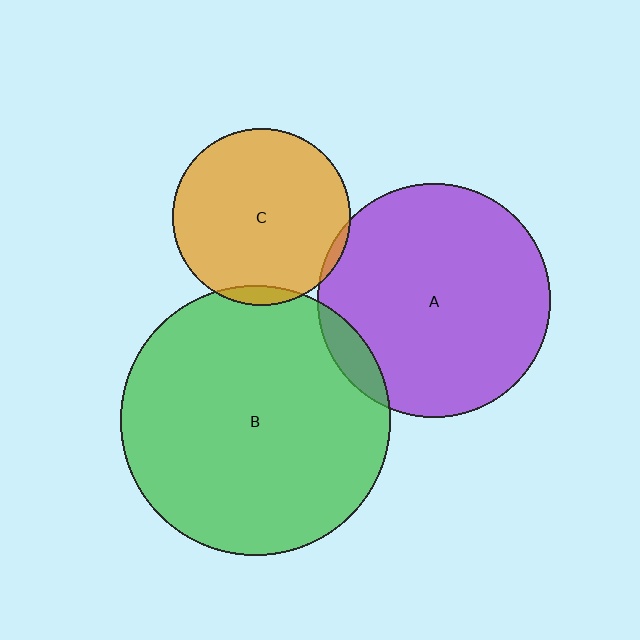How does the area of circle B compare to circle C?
Approximately 2.3 times.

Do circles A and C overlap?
Yes.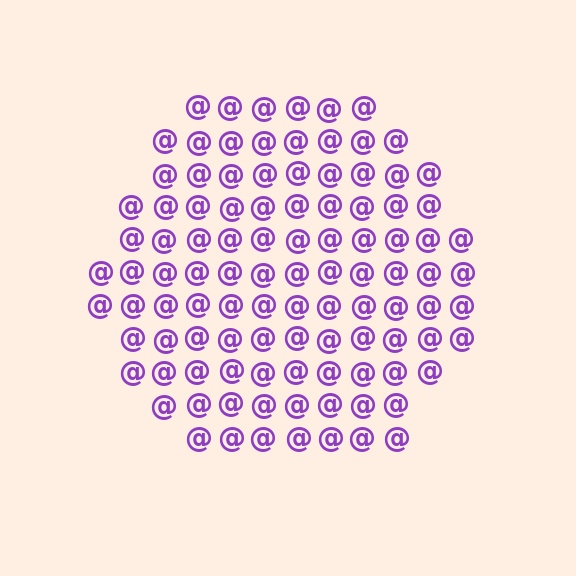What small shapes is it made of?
It is made of small at signs.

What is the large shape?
The large shape is a hexagon.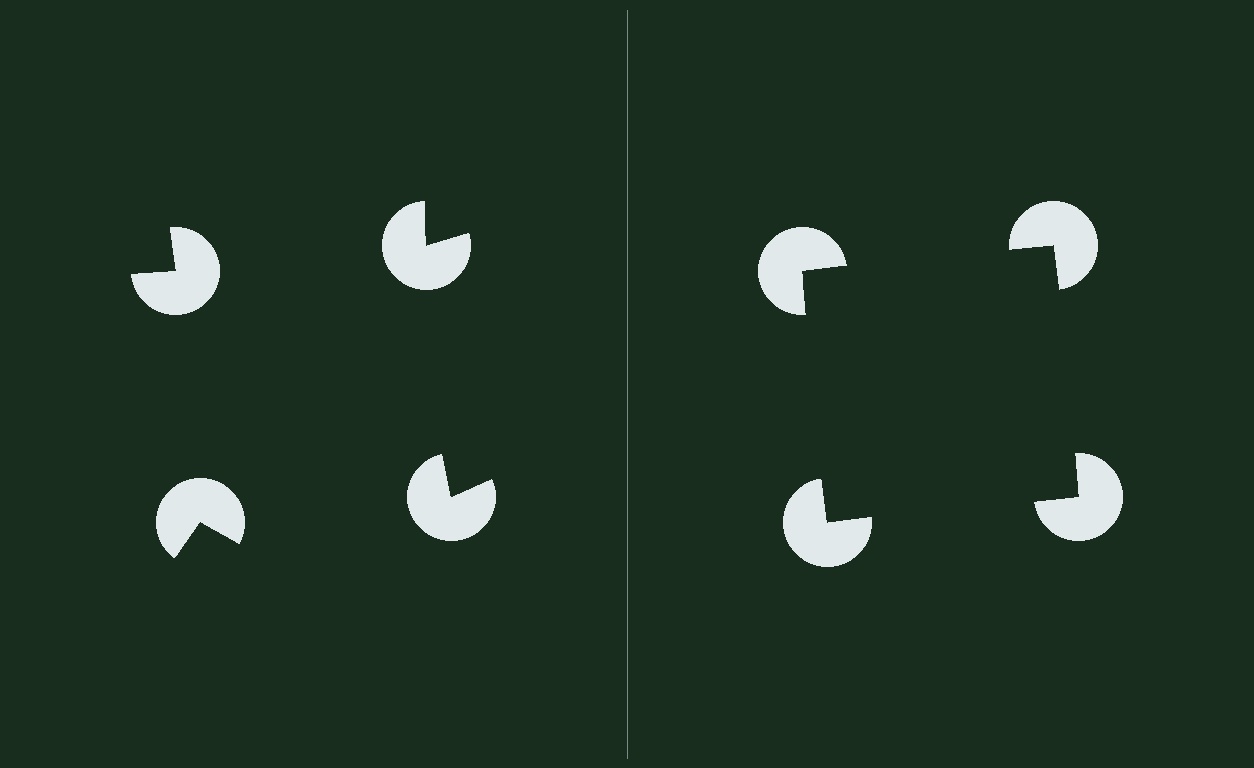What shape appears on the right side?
An illusory square.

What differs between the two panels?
The pac-man discs are positioned identically on both sides; only the wedge orientations differ. On the right they align to a square; on the left they are misaligned.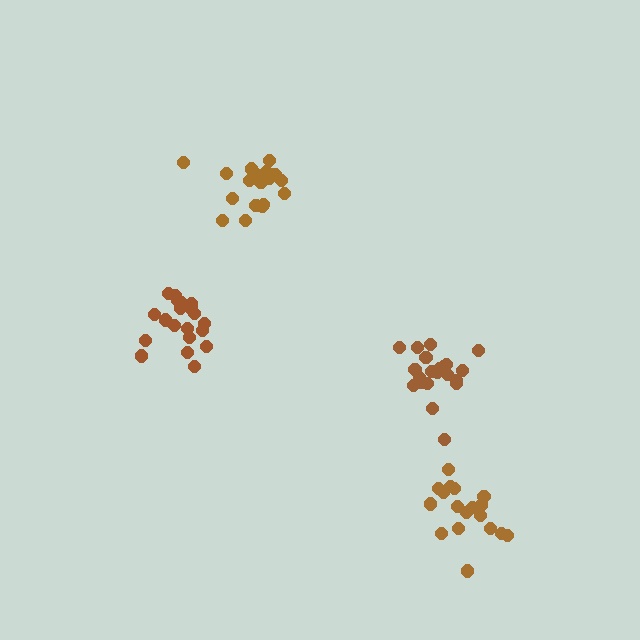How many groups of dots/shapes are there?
There are 4 groups.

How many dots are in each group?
Group 1: 21 dots, Group 2: 19 dots, Group 3: 21 dots, Group 4: 18 dots (79 total).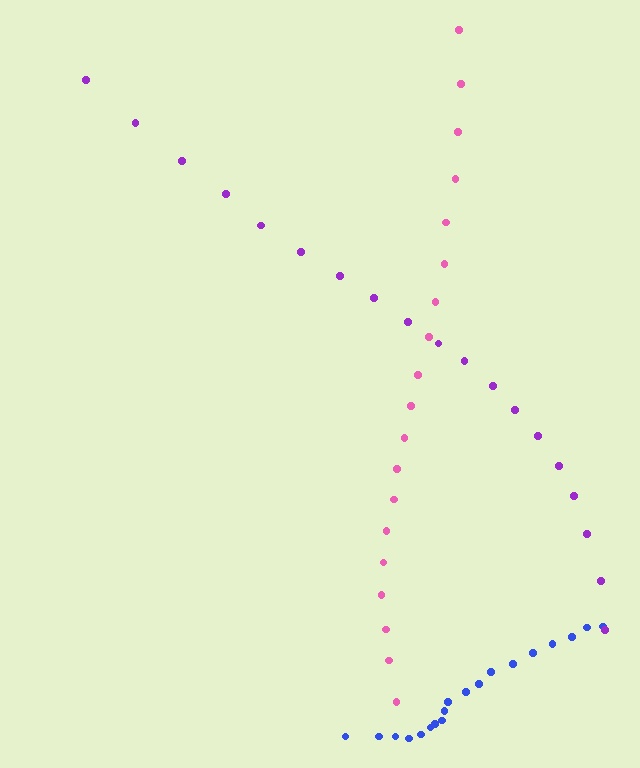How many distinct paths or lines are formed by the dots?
There are 3 distinct paths.